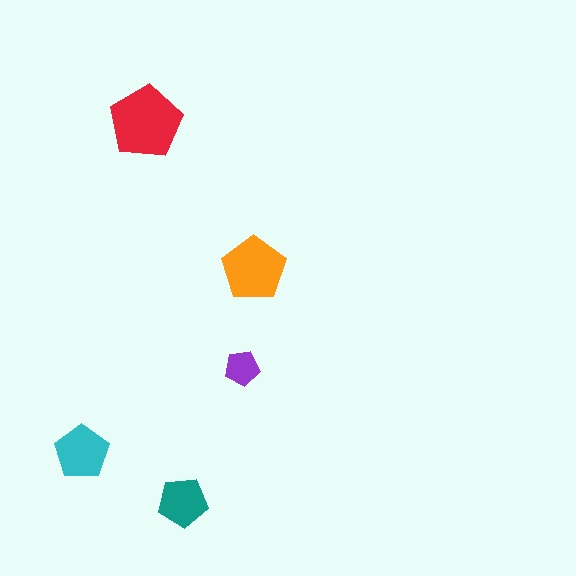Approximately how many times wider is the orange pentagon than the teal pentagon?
About 1.5 times wider.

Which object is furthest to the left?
The cyan pentagon is leftmost.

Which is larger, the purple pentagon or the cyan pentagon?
The cyan one.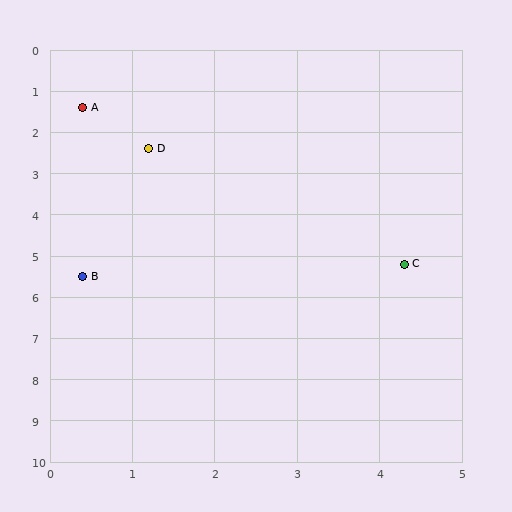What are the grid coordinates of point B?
Point B is at approximately (0.4, 5.5).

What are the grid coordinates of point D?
Point D is at approximately (1.2, 2.4).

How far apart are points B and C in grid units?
Points B and C are about 3.9 grid units apart.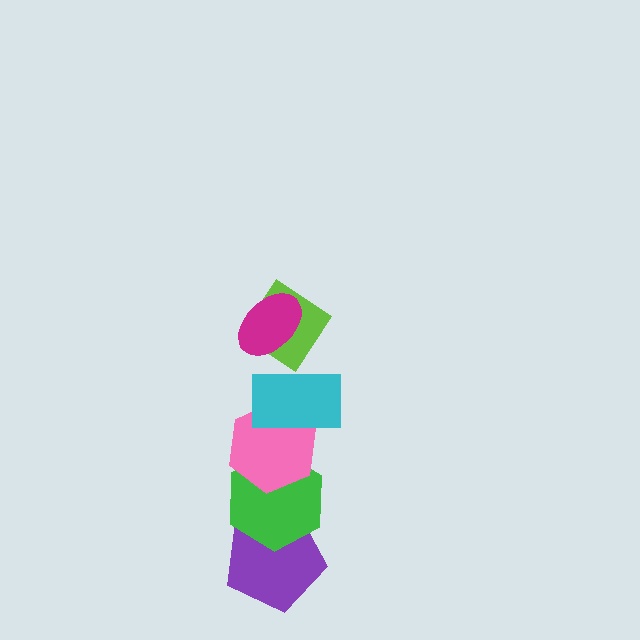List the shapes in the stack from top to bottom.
From top to bottom: the magenta ellipse, the lime diamond, the cyan rectangle, the pink hexagon, the green hexagon, the purple pentagon.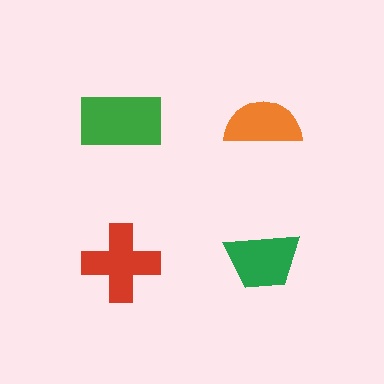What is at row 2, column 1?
A red cross.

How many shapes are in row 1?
2 shapes.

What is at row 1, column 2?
An orange semicircle.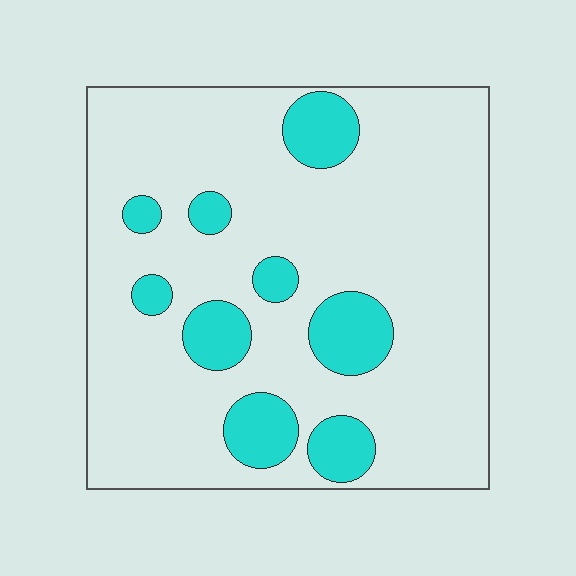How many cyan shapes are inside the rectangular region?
9.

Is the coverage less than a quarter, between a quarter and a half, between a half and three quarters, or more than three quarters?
Less than a quarter.